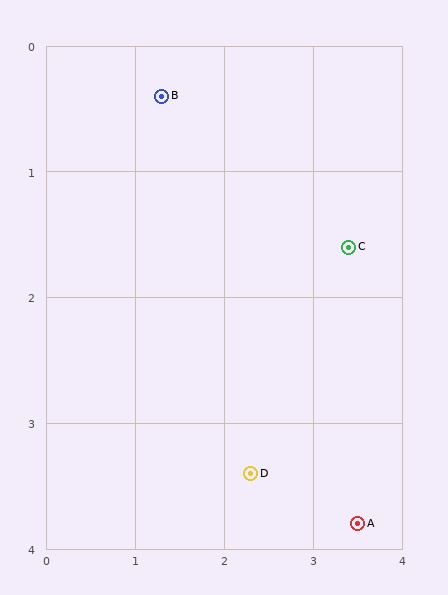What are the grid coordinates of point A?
Point A is at approximately (3.5, 3.8).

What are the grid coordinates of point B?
Point B is at approximately (1.3, 0.4).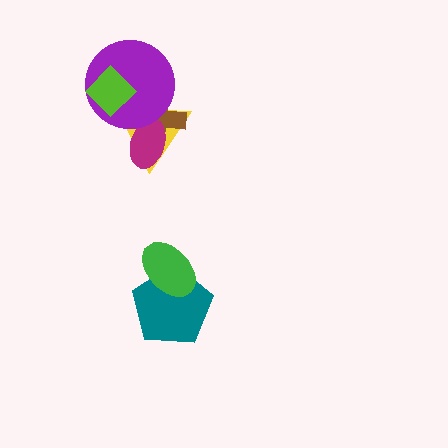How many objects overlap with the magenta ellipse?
3 objects overlap with the magenta ellipse.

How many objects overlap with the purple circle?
4 objects overlap with the purple circle.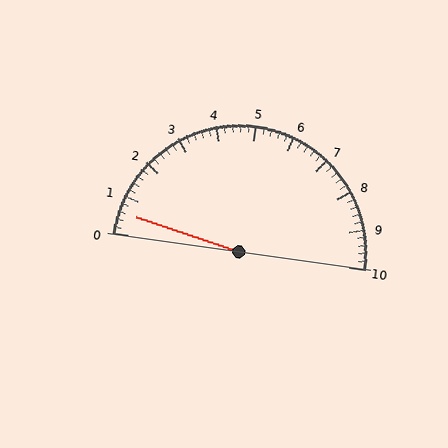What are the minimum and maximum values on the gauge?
The gauge ranges from 0 to 10.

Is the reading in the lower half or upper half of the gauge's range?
The reading is in the lower half of the range (0 to 10).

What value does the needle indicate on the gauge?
The needle indicates approximately 0.6.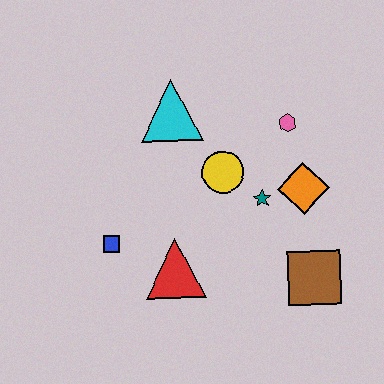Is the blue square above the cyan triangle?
No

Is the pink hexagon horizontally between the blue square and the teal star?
No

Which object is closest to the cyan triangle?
The yellow circle is closest to the cyan triangle.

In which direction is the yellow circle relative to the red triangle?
The yellow circle is above the red triangle.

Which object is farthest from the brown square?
The cyan triangle is farthest from the brown square.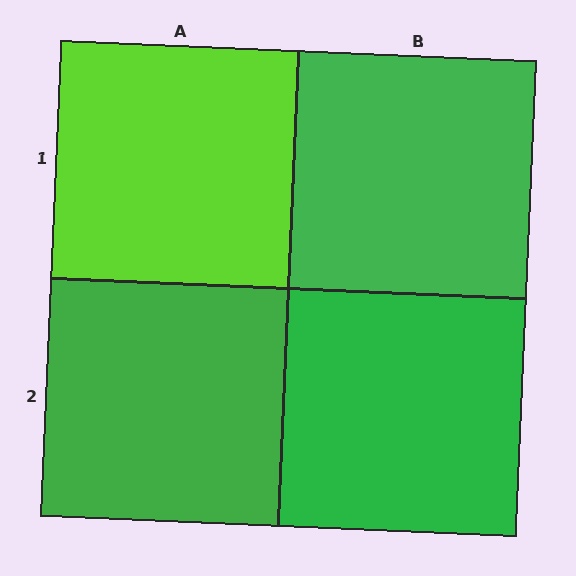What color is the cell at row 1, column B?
Green.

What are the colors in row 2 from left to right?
Green, green.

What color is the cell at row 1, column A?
Lime.